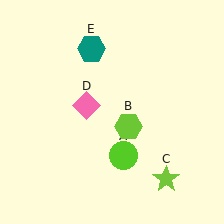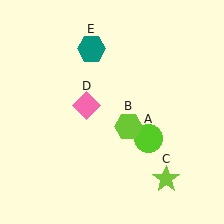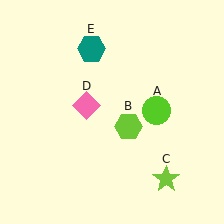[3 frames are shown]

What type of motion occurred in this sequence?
The lime circle (object A) rotated counterclockwise around the center of the scene.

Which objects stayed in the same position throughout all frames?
Lime hexagon (object B) and lime star (object C) and pink diamond (object D) and teal hexagon (object E) remained stationary.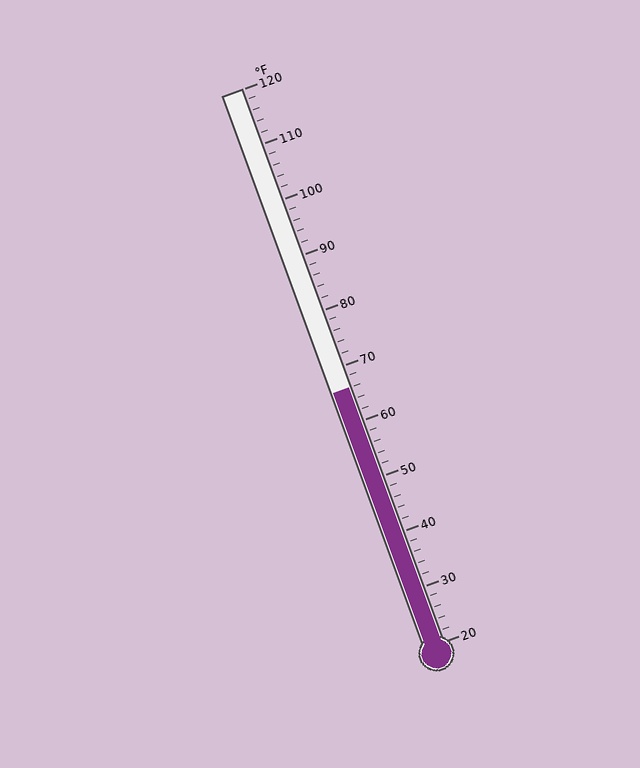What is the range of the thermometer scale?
The thermometer scale ranges from 20°F to 120°F.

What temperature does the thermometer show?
The thermometer shows approximately 66°F.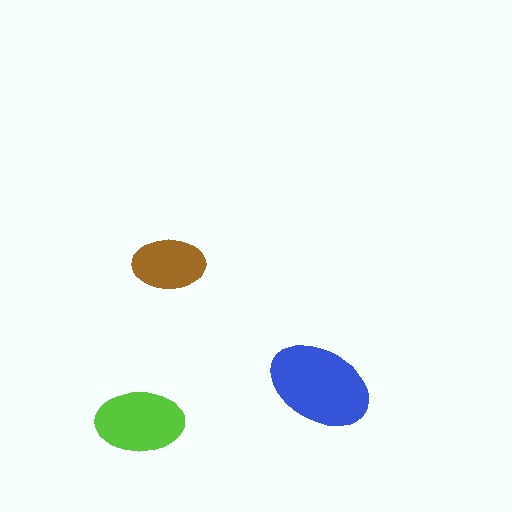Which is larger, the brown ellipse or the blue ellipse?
The blue one.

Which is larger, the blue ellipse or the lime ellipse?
The blue one.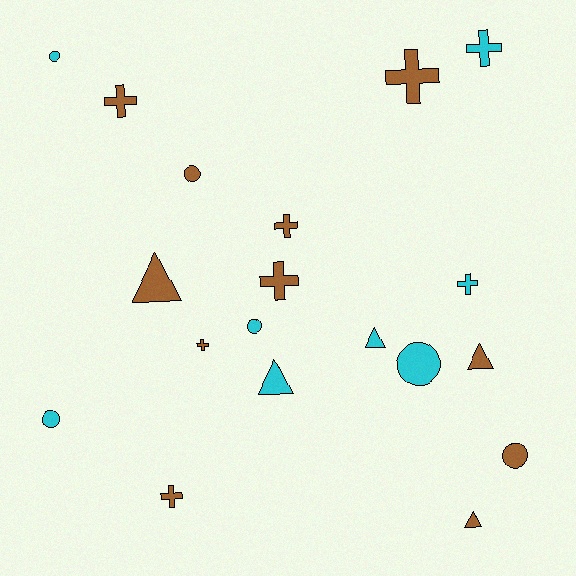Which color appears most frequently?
Brown, with 11 objects.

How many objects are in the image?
There are 19 objects.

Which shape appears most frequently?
Cross, with 8 objects.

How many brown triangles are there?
There are 3 brown triangles.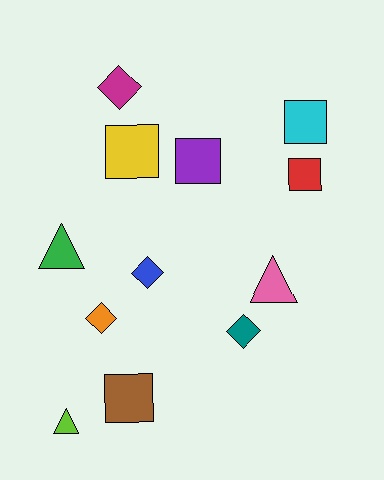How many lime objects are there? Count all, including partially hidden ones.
There is 1 lime object.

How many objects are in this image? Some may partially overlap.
There are 12 objects.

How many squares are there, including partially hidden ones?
There are 5 squares.